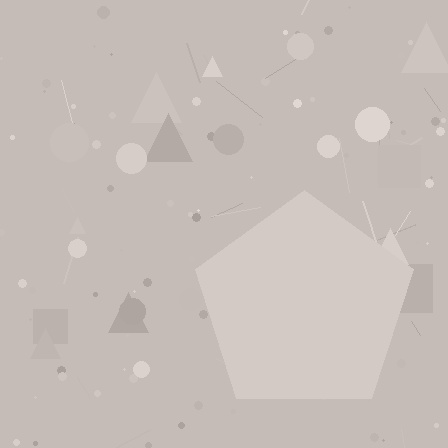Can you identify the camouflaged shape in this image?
The camouflaged shape is a pentagon.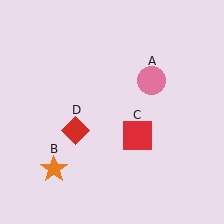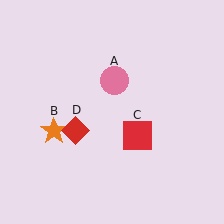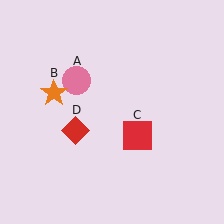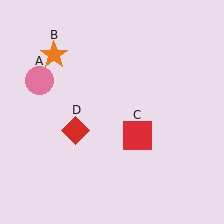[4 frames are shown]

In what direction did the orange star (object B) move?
The orange star (object B) moved up.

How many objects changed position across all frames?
2 objects changed position: pink circle (object A), orange star (object B).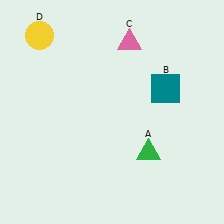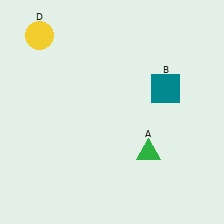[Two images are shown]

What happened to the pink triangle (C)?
The pink triangle (C) was removed in Image 2. It was in the top-right area of Image 1.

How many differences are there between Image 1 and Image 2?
There is 1 difference between the two images.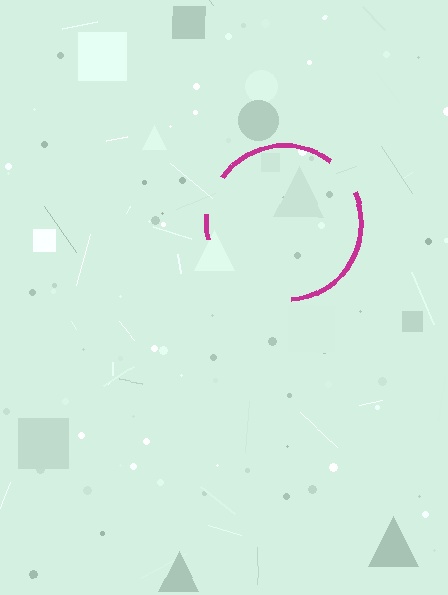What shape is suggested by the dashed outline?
The dashed outline suggests a circle.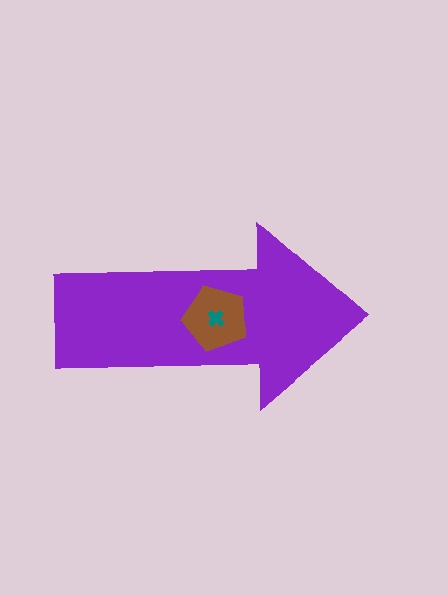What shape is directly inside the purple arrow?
The brown pentagon.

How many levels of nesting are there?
3.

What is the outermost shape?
The purple arrow.